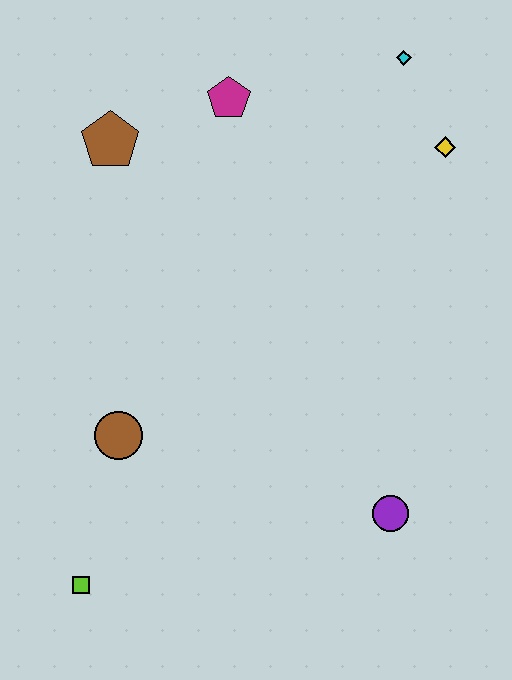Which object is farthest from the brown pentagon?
The purple circle is farthest from the brown pentagon.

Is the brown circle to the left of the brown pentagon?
No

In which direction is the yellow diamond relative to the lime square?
The yellow diamond is above the lime square.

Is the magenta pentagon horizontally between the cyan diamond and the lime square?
Yes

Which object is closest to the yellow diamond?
The cyan diamond is closest to the yellow diamond.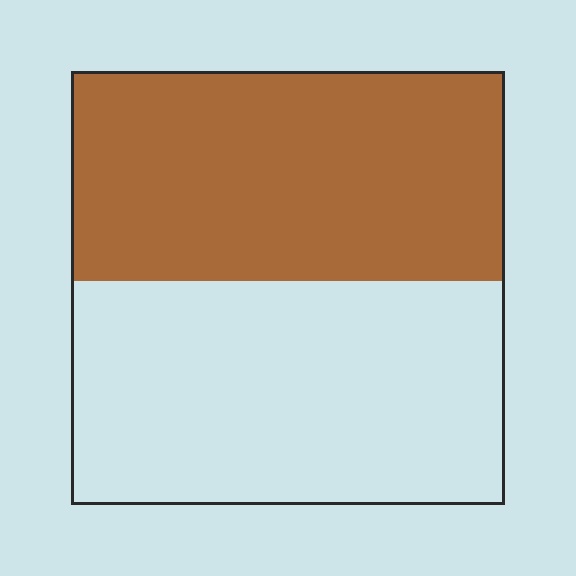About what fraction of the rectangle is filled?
About one half (1/2).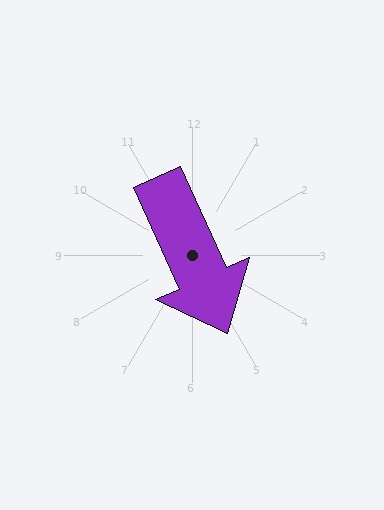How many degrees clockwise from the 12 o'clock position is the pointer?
Approximately 156 degrees.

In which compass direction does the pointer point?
Southeast.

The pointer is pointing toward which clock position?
Roughly 5 o'clock.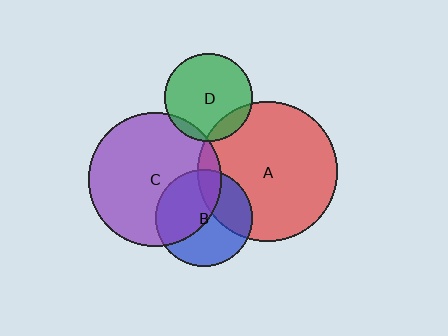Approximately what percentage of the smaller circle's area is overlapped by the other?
Approximately 50%.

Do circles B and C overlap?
Yes.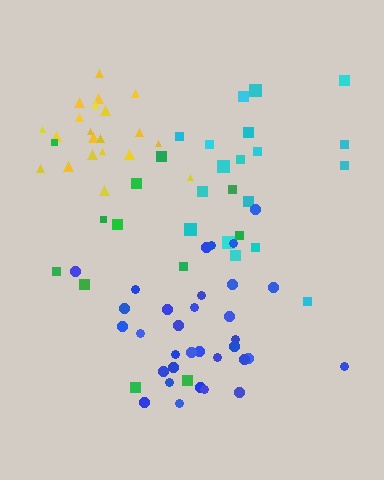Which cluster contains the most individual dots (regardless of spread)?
Blue (33).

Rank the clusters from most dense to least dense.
yellow, blue, cyan, green.